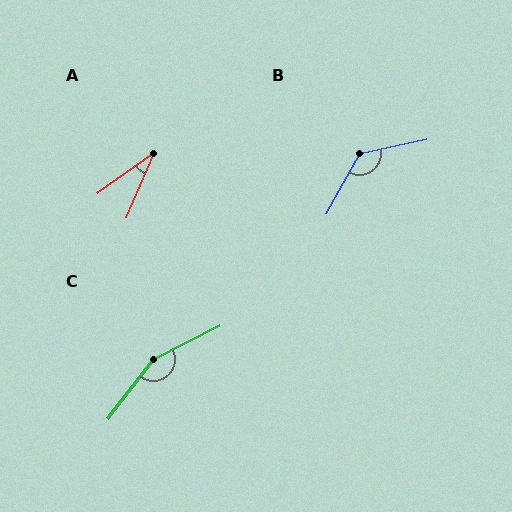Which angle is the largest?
C, at approximately 154 degrees.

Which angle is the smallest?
A, at approximately 32 degrees.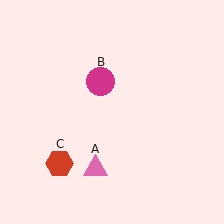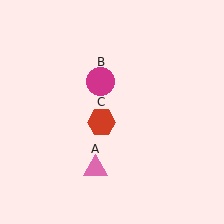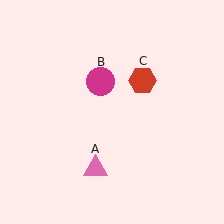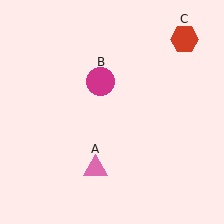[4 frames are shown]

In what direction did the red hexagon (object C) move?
The red hexagon (object C) moved up and to the right.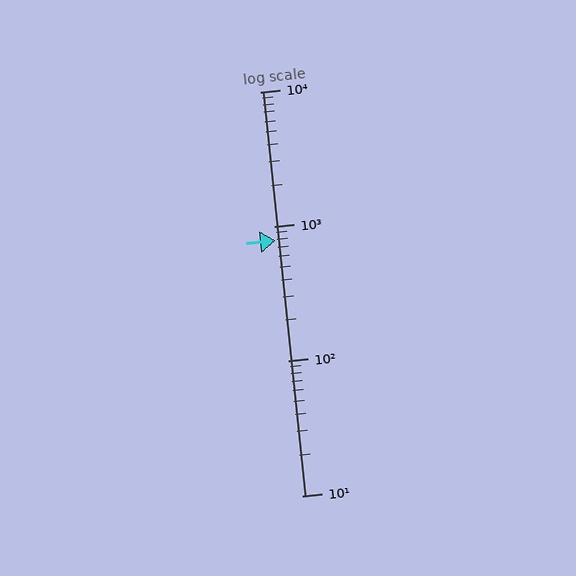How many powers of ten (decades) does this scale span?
The scale spans 3 decades, from 10 to 10000.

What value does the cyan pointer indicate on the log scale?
The pointer indicates approximately 780.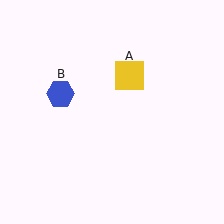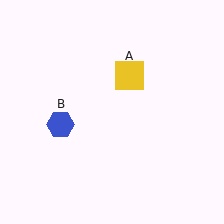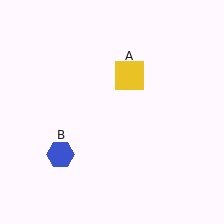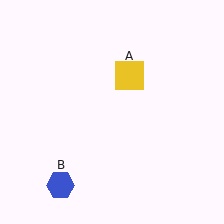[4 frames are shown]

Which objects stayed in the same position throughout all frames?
Yellow square (object A) remained stationary.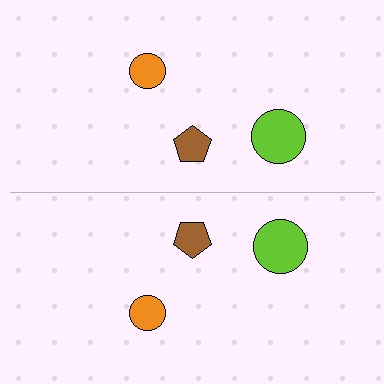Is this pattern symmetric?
Yes, this pattern has bilateral (reflection) symmetry.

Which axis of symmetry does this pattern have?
The pattern has a horizontal axis of symmetry running through the center of the image.